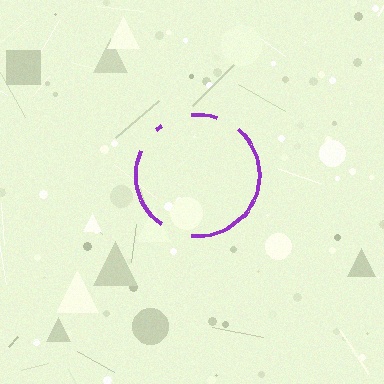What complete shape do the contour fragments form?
The contour fragments form a circle.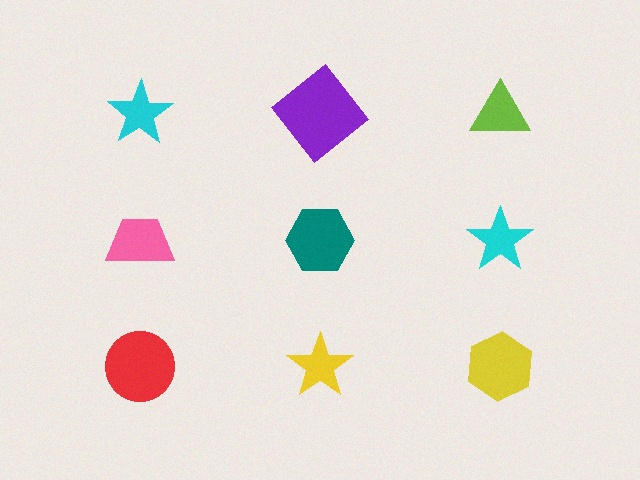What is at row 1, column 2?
A purple diamond.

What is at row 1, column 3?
A lime triangle.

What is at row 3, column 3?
A yellow hexagon.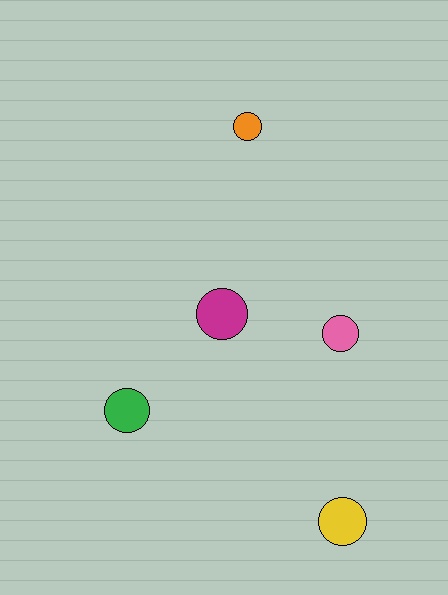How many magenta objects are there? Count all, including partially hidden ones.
There is 1 magenta object.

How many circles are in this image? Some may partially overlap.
There are 5 circles.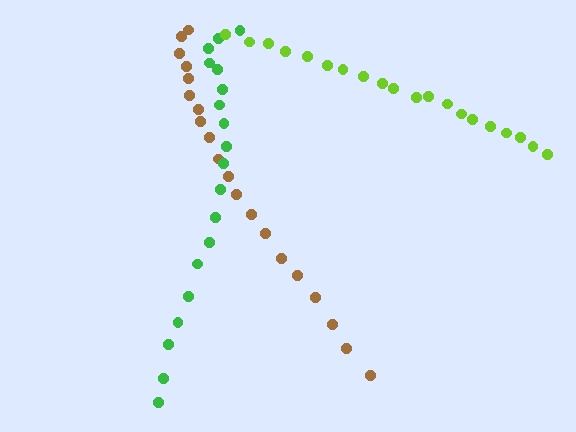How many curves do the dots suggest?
There are 3 distinct paths.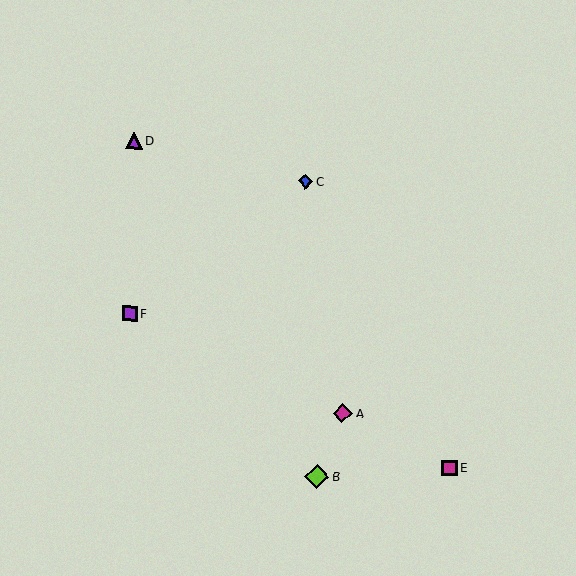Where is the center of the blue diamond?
The center of the blue diamond is at (305, 181).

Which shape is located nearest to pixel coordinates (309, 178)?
The blue diamond (labeled C) at (305, 181) is nearest to that location.